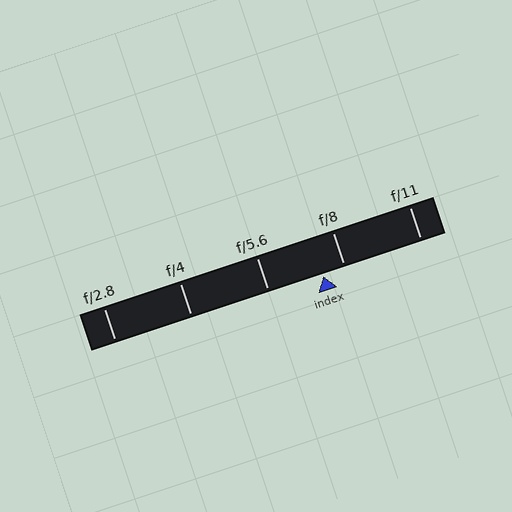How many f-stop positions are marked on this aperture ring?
There are 5 f-stop positions marked.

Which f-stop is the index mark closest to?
The index mark is closest to f/8.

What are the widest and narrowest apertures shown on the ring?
The widest aperture shown is f/2.8 and the narrowest is f/11.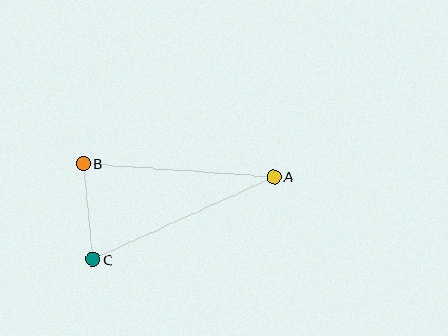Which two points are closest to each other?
Points B and C are closest to each other.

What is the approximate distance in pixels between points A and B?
The distance between A and B is approximately 191 pixels.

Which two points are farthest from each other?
Points A and C are farthest from each other.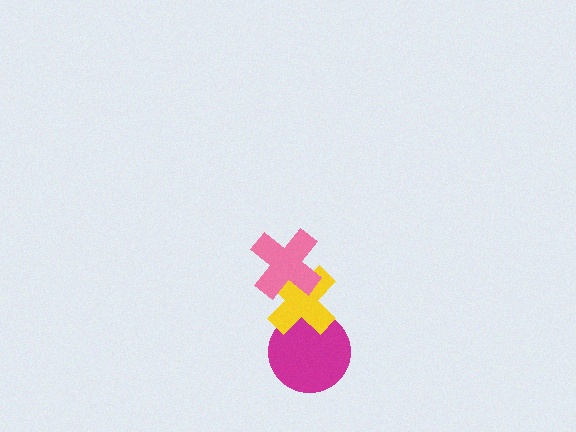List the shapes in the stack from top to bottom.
From top to bottom: the pink cross, the yellow cross, the magenta circle.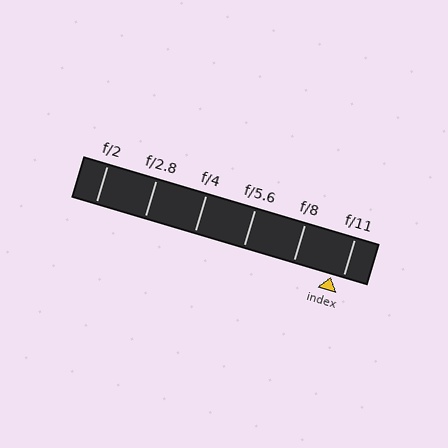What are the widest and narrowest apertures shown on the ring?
The widest aperture shown is f/2 and the narrowest is f/11.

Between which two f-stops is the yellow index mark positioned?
The index mark is between f/8 and f/11.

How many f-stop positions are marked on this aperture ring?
There are 6 f-stop positions marked.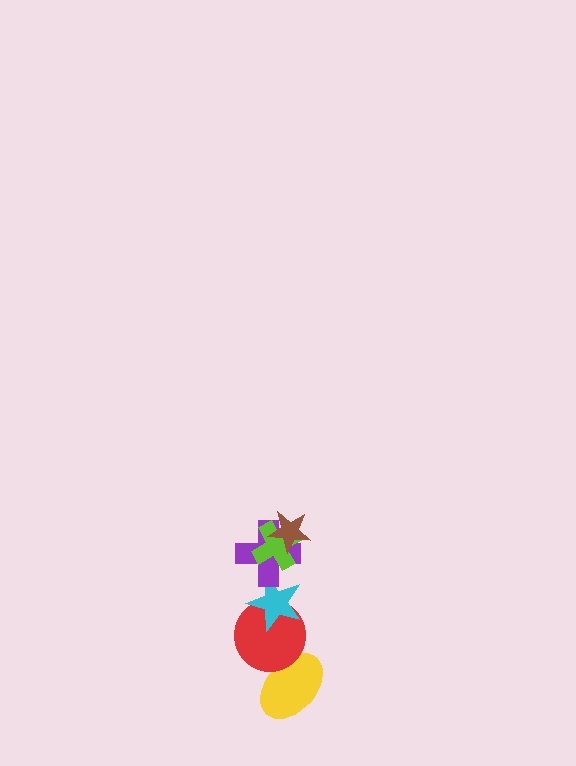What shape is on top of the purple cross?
The lime cross is on top of the purple cross.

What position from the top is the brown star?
The brown star is 1st from the top.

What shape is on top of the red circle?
The cyan star is on top of the red circle.